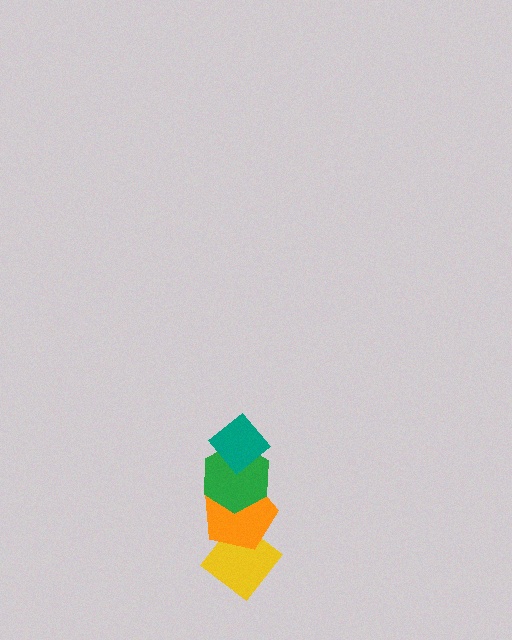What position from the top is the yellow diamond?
The yellow diamond is 4th from the top.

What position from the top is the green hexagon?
The green hexagon is 2nd from the top.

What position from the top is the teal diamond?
The teal diamond is 1st from the top.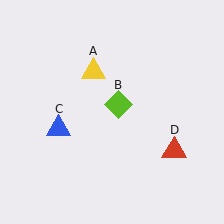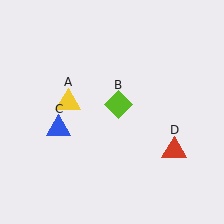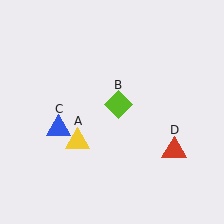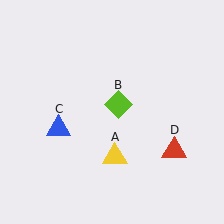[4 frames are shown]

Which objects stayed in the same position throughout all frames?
Lime diamond (object B) and blue triangle (object C) and red triangle (object D) remained stationary.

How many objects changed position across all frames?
1 object changed position: yellow triangle (object A).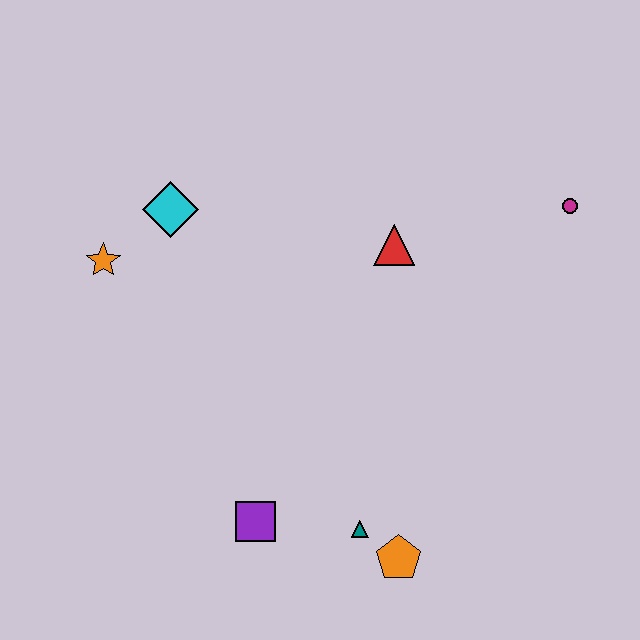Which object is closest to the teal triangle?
The orange pentagon is closest to the teal triangle.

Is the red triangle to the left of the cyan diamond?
No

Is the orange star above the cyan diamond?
No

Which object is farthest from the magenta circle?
The orange star is farthest from the magenta circle.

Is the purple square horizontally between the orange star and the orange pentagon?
Yes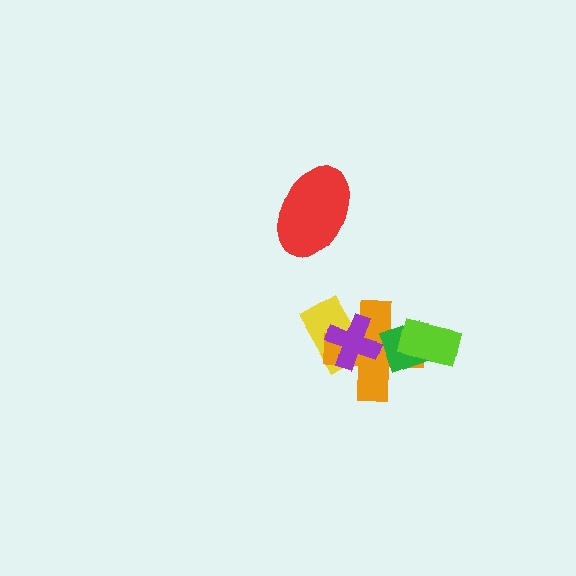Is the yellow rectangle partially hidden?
Yes, it is partially covered by another shape.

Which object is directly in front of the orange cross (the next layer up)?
The green diamond is directly in front of the orange cross.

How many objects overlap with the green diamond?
2 objects overlap with the green diamond.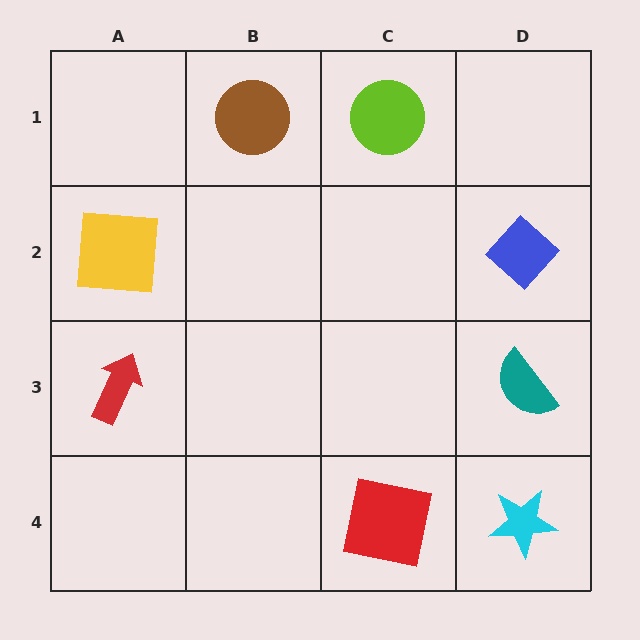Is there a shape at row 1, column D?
No, that cell is empty.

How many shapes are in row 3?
2 shapes.